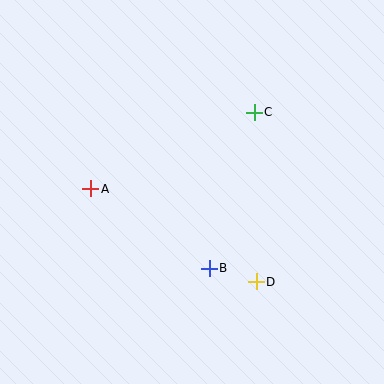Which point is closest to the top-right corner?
Point C is closest to the top-right corner.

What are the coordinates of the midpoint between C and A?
The midpoint between C and A is at (173, 150).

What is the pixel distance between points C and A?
The distance between C and A is 180 pixels.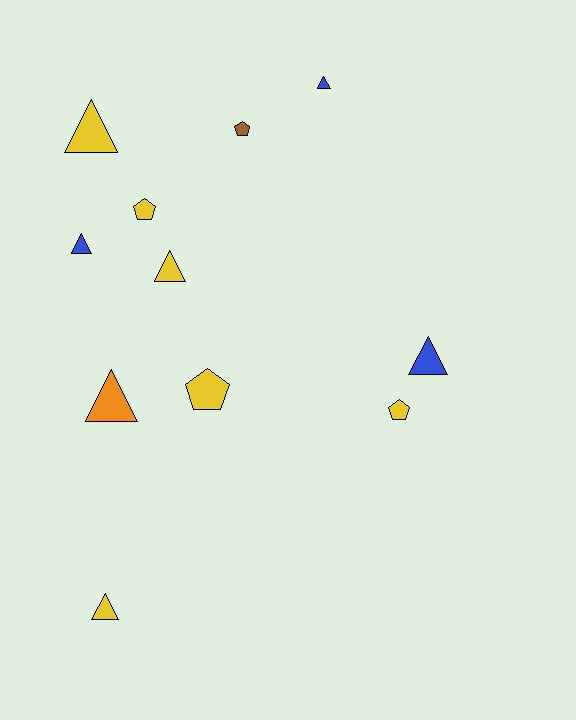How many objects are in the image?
There are 11 objects.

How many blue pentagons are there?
There are no blue pentagons.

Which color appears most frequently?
Yellow, with 6 objects.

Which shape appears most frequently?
Triangle, with 7 objects.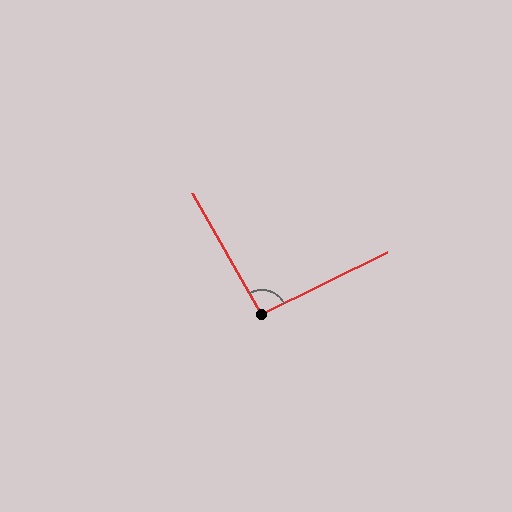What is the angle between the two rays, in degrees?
Approximately 93 degrees.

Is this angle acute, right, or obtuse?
It is approximately a right angle.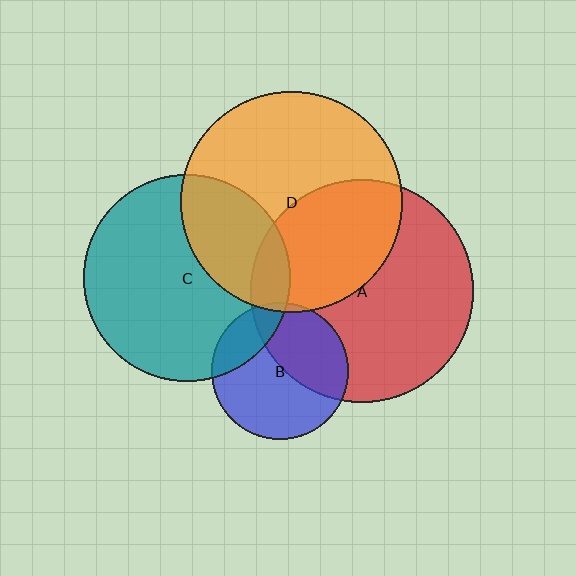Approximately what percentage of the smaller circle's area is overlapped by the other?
Approximately 40%.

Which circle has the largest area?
Circle A (red).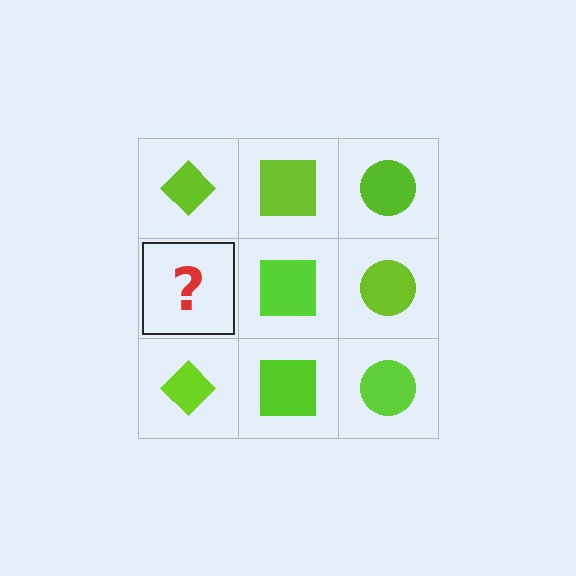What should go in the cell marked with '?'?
The missing cell should contain a lime diamond.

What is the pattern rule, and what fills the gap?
The rule is that each column has a consistent shape. The gap should be filled with a lime diamond.